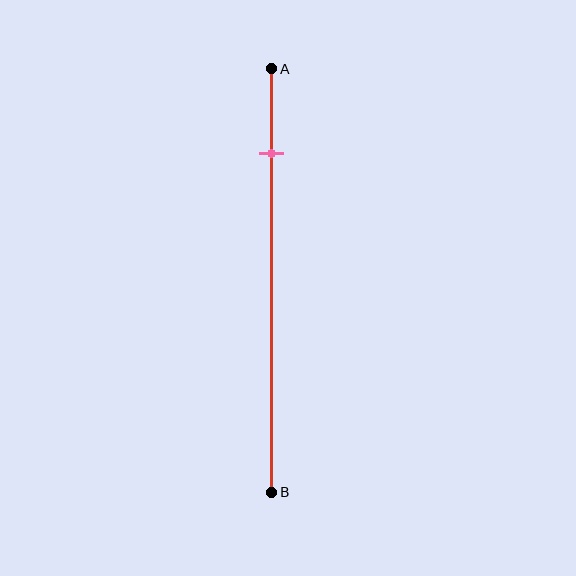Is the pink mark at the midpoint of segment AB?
No, the mark is at about 20% from A, not at the 50% midpoint.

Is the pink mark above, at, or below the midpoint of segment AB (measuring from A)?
The pink mark is above the midpoint of segment AB.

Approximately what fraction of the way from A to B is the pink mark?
The pink mark is approximately 20% of the way from A to B.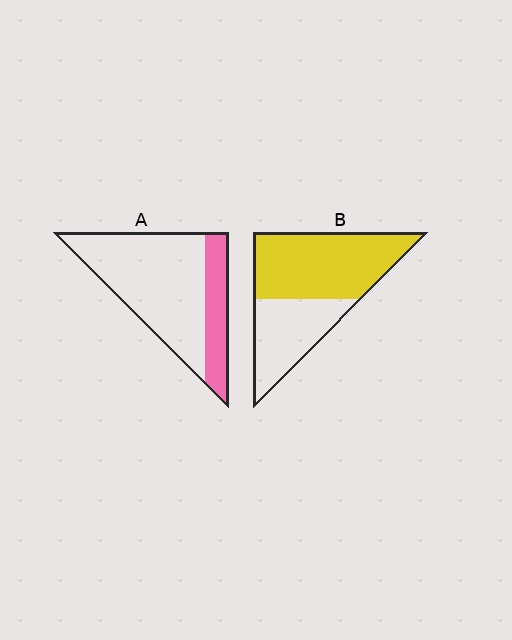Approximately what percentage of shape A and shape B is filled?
A is approximately 25% and B is approximately 60%.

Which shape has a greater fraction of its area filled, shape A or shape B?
Shape B.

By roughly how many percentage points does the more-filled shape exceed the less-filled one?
By roughly 35 percentage points (B over A).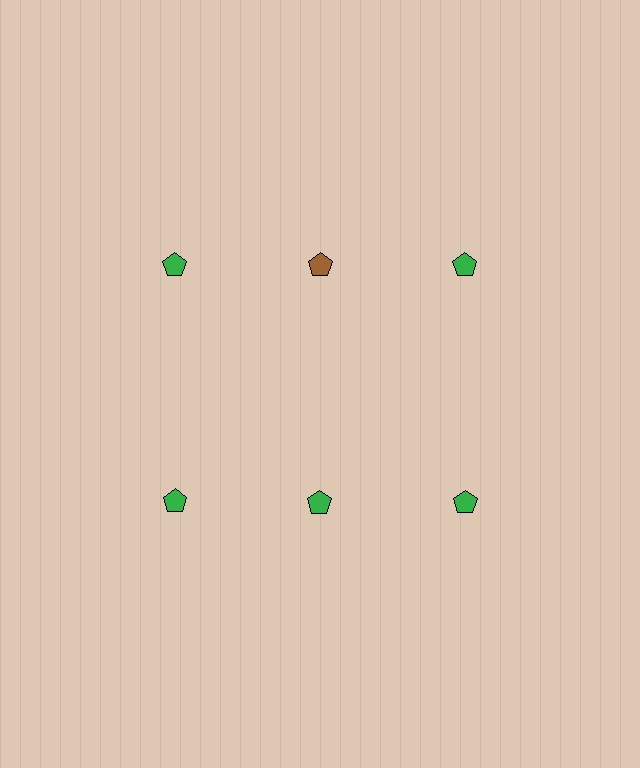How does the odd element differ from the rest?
It has a different color: brown instead of green.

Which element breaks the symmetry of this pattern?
The brown pentagon in the top row, second from left column breaks the symmetry. All other shapes are green pentagons.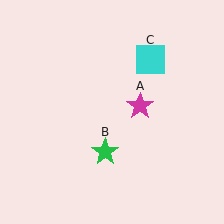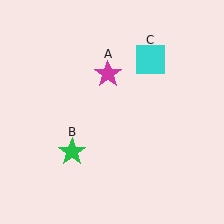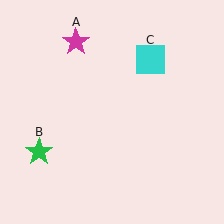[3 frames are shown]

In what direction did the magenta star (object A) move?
The magenta star (object A) moved up and to the left.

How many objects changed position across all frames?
2 objects changed position: magenta star (object A), green star (object B).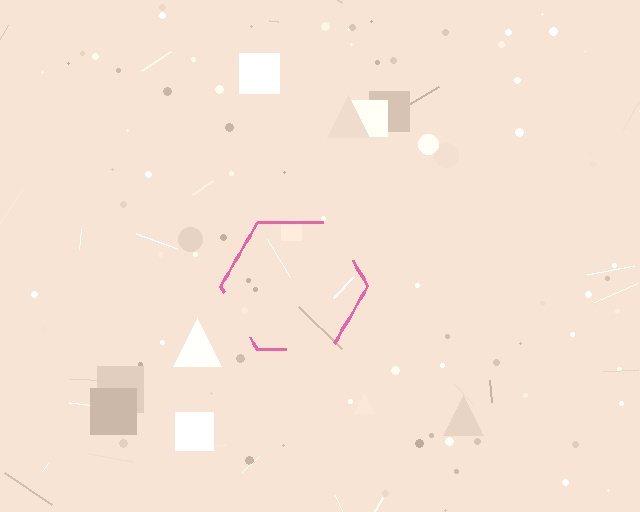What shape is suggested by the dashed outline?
The dashed outline suggests a hexagon.